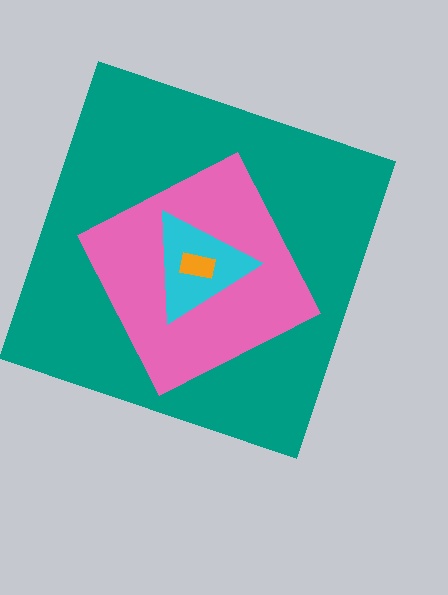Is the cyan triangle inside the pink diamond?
Yes.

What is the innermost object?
The orange rectangle.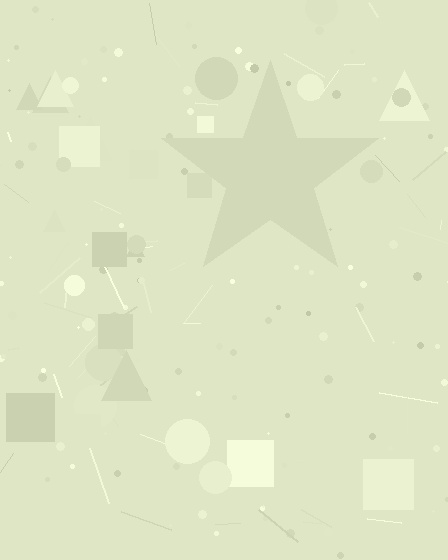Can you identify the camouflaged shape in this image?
The camouflaged shape is a star.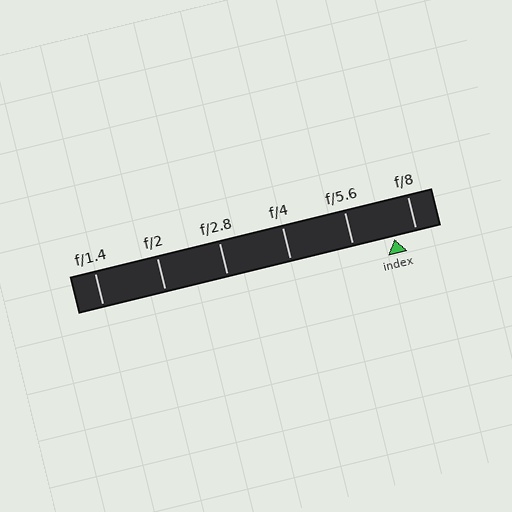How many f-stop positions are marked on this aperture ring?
There are 6 f-stop positions marked.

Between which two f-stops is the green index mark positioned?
The index mark is between f/5.6 and f/8.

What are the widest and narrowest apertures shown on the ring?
The widest aperture shown is f/1.4 and the narrowest is f/8.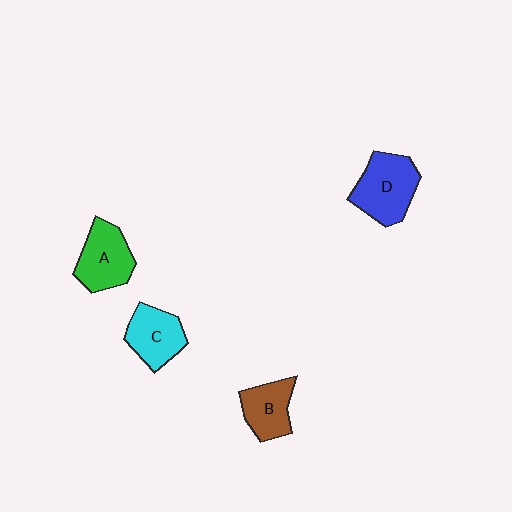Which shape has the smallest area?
Shape B (brown).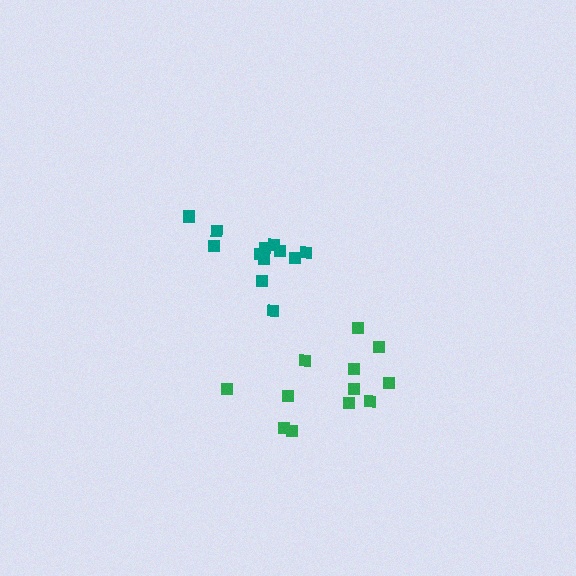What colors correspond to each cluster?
The clusters are colored: teal, green.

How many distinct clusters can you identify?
There are 2 distinct clusters.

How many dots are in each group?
Group 1: 12 dots, Group 2: 12 dots (24 total).